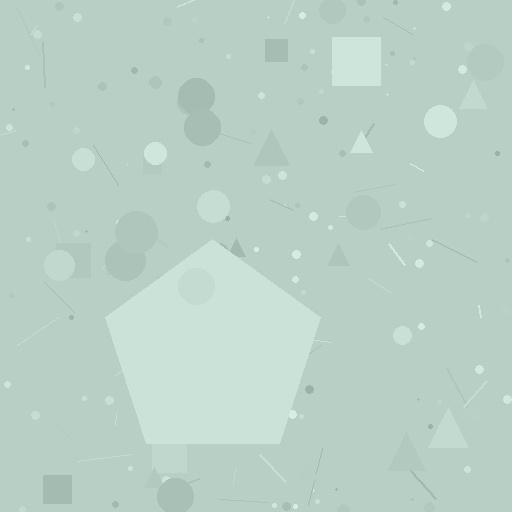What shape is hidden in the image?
A pentagon is hidden in the image.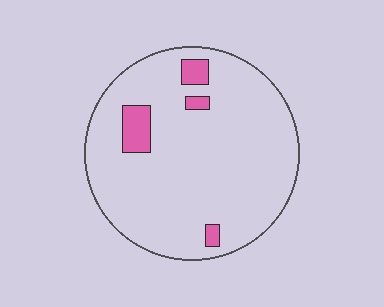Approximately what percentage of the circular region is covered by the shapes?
Approximately 10%.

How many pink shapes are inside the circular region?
4.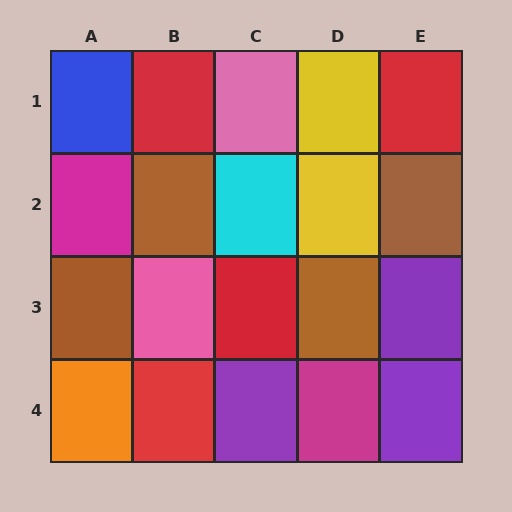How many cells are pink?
2 cells are pink.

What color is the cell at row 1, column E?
Red.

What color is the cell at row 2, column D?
Yellow.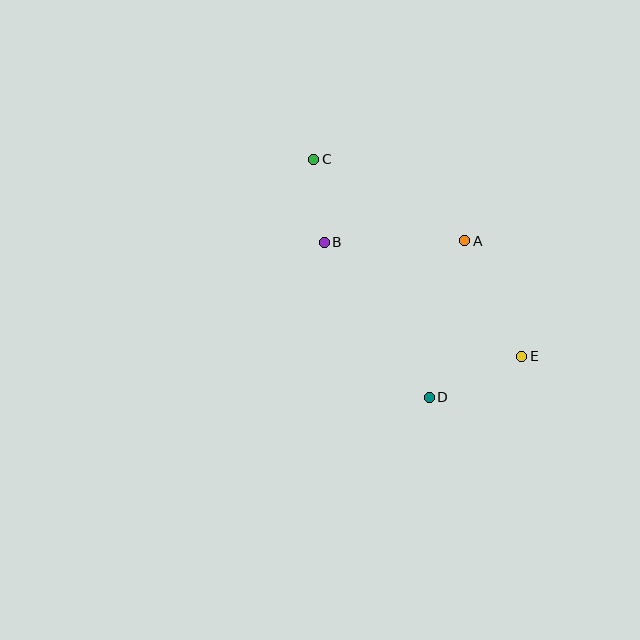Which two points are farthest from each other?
Points C and E are farthest from each other.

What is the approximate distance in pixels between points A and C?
The distance between A and C is approximately 172 pixels.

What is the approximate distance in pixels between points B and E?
The distance between B and E is approximately 228 pixels.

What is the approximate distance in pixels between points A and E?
The distance between A and E is approximately 129 pixels.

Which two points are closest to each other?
Points B and C are closest to each other.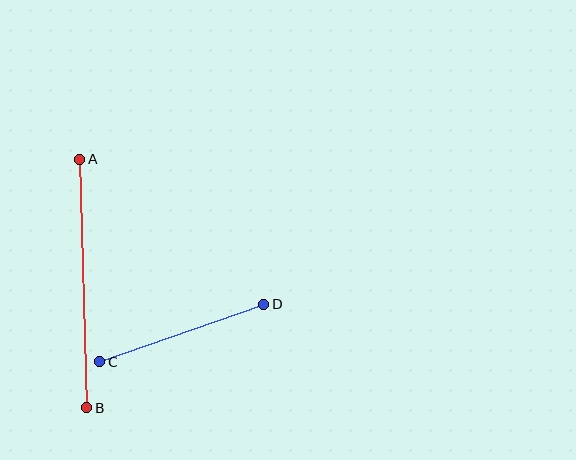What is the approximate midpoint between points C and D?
The midpoint is at approximately (182, 333) pixels.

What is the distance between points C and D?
The distance is approximately 174 pixels.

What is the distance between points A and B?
The distance is approximately 249 pixels.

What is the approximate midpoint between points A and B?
The midpoint is at approximately (83, 284) pixels.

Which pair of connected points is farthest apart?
Points A and B are farthest apart.